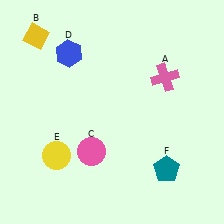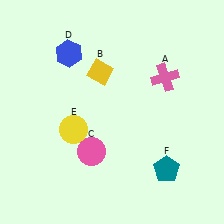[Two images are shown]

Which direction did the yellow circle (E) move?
The yellow circle (E) moved up.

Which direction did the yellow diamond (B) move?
The yellow diamond (B) moved right.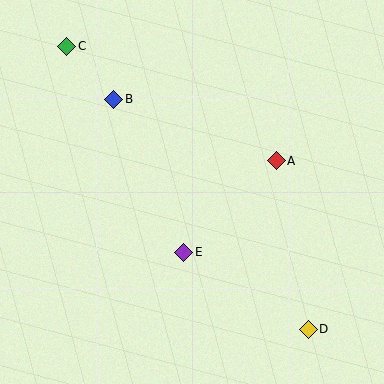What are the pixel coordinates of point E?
Point E is at (184, 252).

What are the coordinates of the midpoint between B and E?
The midpoint between B and E is at (149, 176).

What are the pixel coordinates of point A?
Point A is at (276, 161).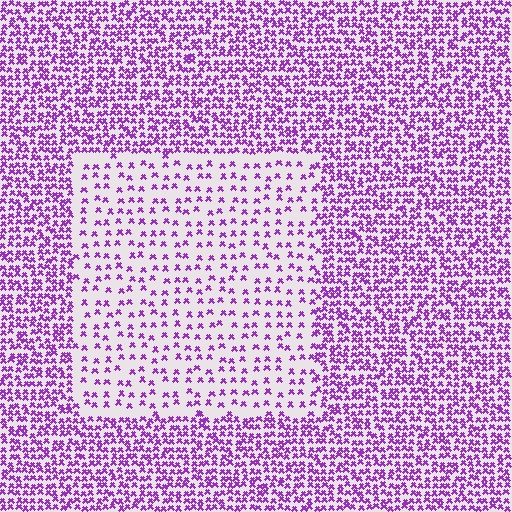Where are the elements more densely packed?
The elements are more densely packed outside the rectangle boundary.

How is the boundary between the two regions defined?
The boundary is defined by a change in element density (approximately 2.4x ratio). All elements are the same color, size, and shape.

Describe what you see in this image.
The image contains small purple elements arranged at two different densities. A rectangle-shaped region is visible where the elements are less densely packed than the surrounding area.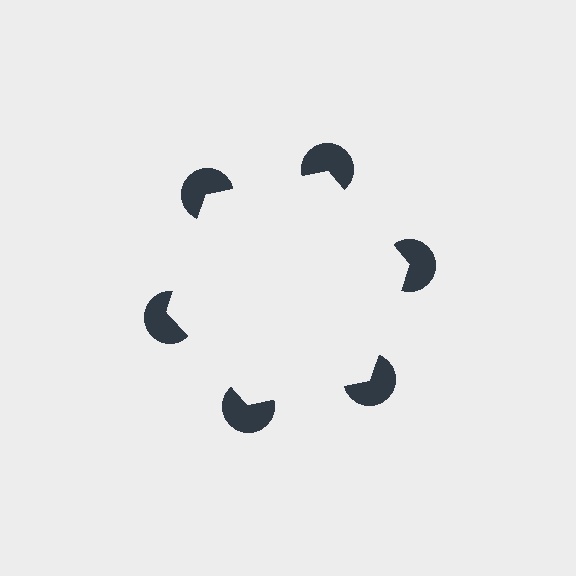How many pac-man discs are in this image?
There are 6 — one at each vertex of the illusory hexagon.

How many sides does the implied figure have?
6 sides.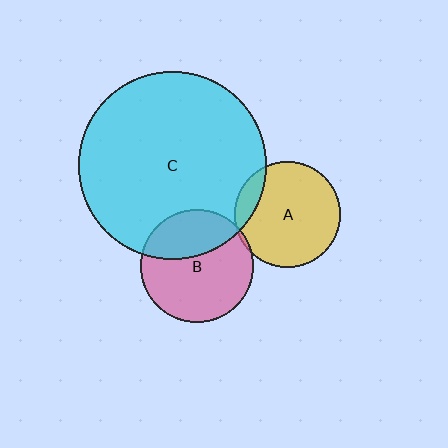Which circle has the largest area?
Circle C (cyan).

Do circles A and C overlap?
Yes.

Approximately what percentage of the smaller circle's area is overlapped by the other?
Approximately 10%.